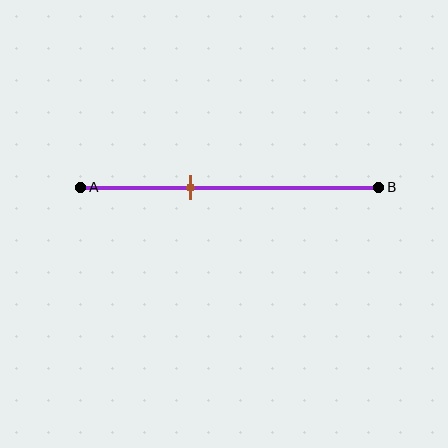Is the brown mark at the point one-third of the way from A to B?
No, the mark is at about 35% from A, not at the 33% one-third point.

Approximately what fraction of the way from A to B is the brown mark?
The brown mark is approximately 35% of the way from A to B.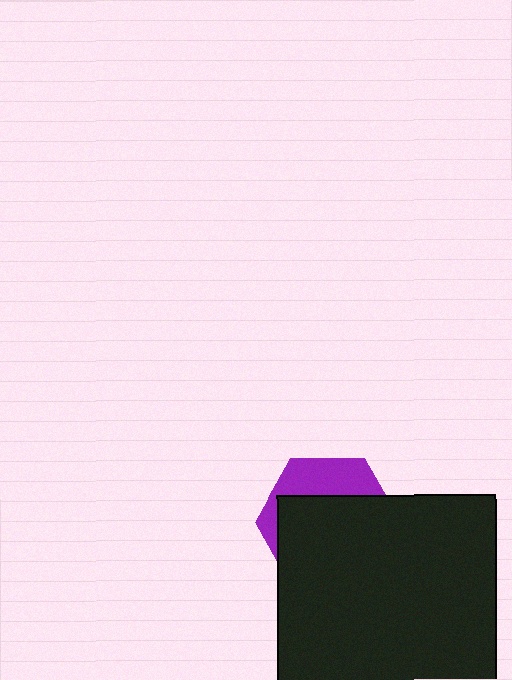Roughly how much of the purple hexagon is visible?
A small part of it is visible (roughly 31%).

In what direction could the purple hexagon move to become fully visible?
The purple hexagon could move up. That would shift it out from behind the black square entirely.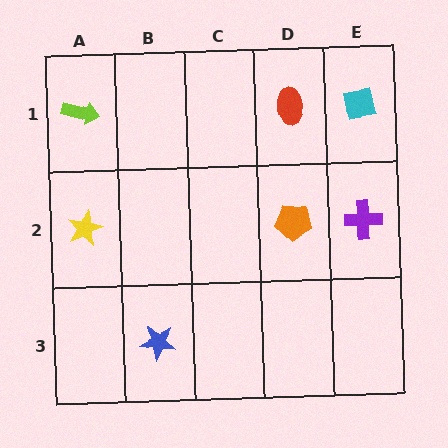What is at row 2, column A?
A yellow star.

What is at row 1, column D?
A red ellipse.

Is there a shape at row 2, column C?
No, that cell is empty.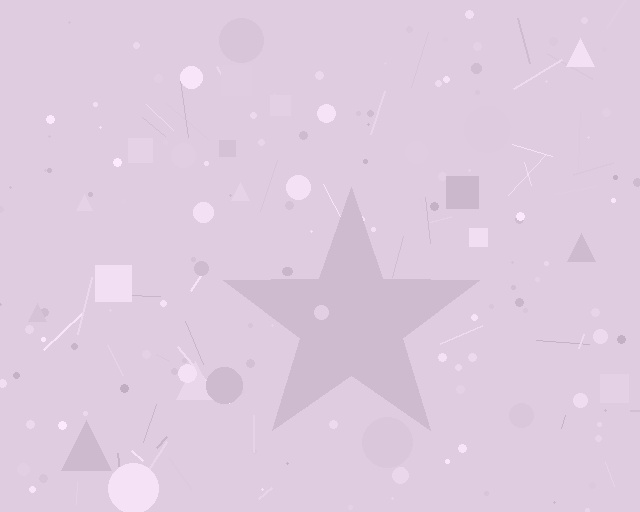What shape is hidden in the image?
A star is hidden in the image.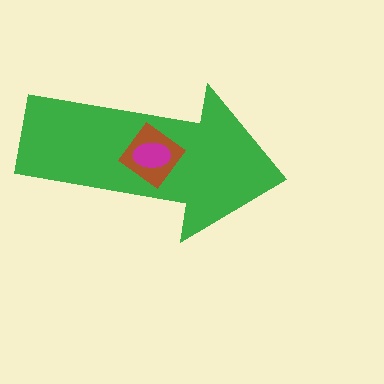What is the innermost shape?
The magenta ellipse.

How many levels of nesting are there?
3.